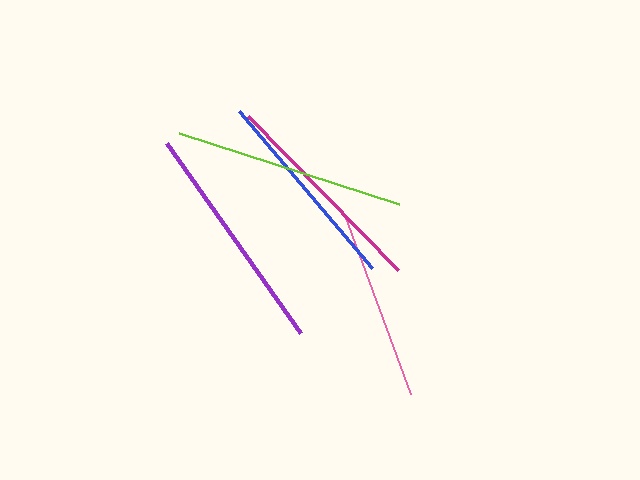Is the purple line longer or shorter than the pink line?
The purple line is longer than the pink line.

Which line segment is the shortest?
The pink line is the shortest at approximately 191 pixels.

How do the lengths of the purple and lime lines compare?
The purple and lime lines are approximately the same length.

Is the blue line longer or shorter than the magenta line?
The magenta line is longer than the blue line.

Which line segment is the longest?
The purple line is the longest at approximately 233 pixels.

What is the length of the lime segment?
The lime segment is approximately 231 pixels long.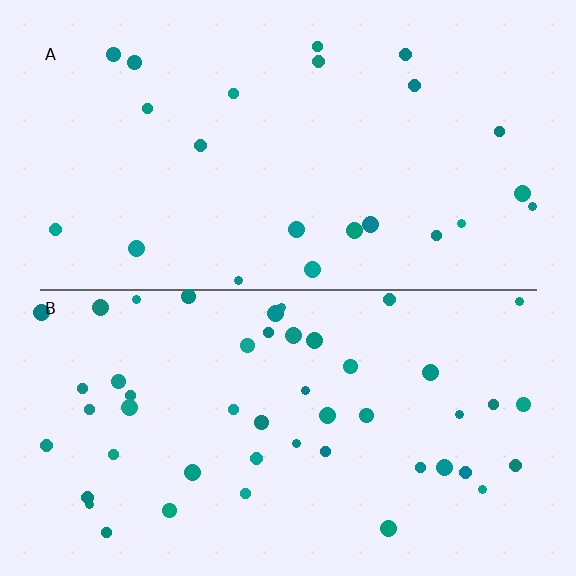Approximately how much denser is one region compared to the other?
Approximately 2.1× — region B over region A.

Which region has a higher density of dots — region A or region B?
B (the bottom).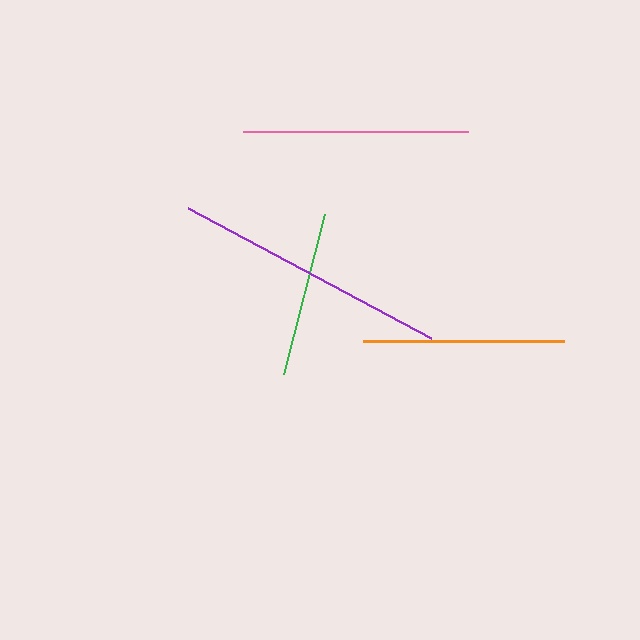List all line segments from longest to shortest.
From longest to shortest: purple, pink, orange, green.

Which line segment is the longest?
The purple line is the longest at approximately 276 pixels.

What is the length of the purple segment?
The purple segment is approximately 276 pixels long.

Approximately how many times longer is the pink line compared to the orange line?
The pink line is approximately 1.1 times the length of the orange line.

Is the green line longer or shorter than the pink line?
The pink line is longer than the green line.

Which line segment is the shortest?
The green line is the shortest at approximately 166 pixels.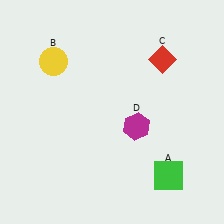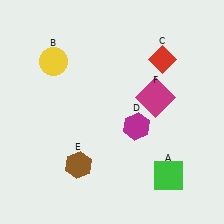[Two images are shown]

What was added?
A brown hexagon (E), a magenta square (F) were added in Image 2.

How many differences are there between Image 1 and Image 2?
There are 2 differences between the two images.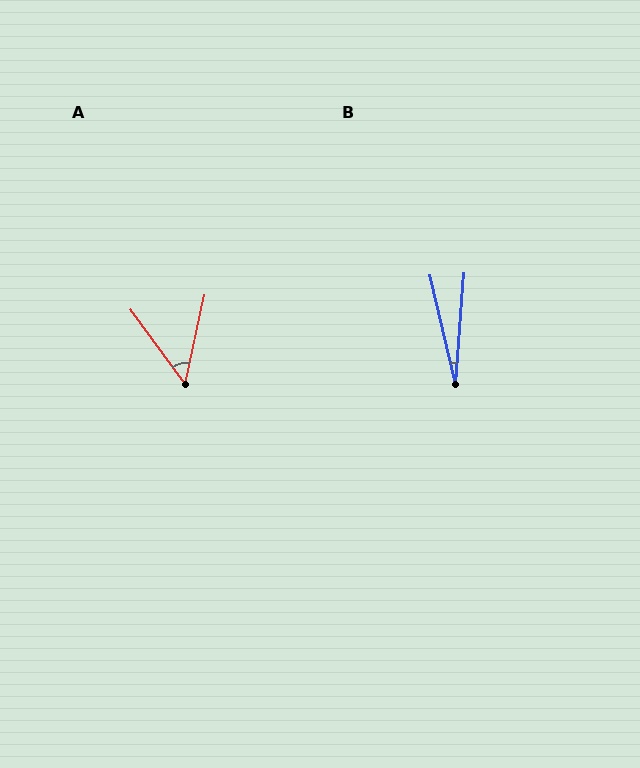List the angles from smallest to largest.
B (17°), A (49°).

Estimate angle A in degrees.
Approximately 49 degrees.